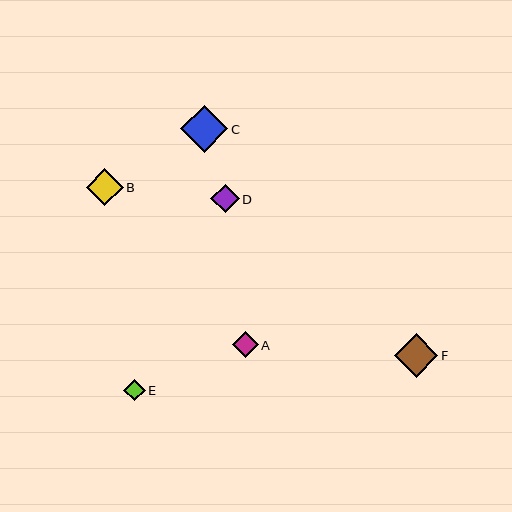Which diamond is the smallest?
Diamond E is the smallest with a size of approximately 22 pixels.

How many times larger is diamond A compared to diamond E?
Diamond A is approximately 1.2 times the size of diamond E.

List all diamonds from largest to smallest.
From largest to smallest: C, F, B, D, A, E.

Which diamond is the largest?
Diamond C is the largest with a size of approximately 47 pixels.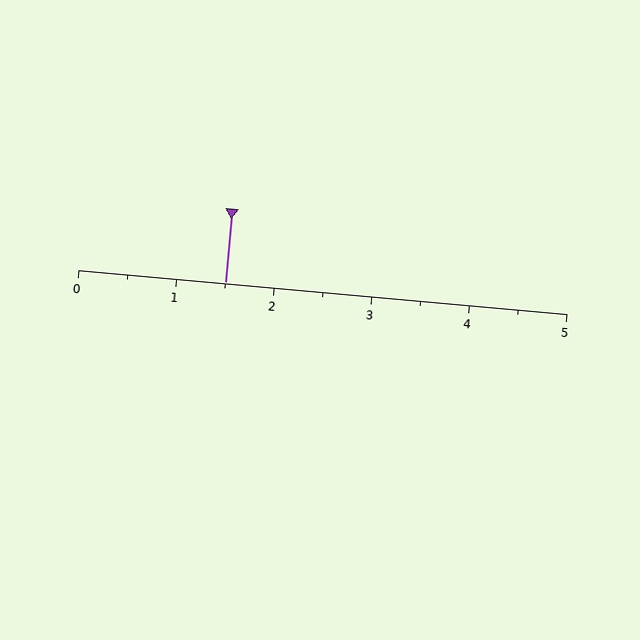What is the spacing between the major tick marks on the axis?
The major ticks are spaced 1 apart.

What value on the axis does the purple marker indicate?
The marker indicates approximately 1.5.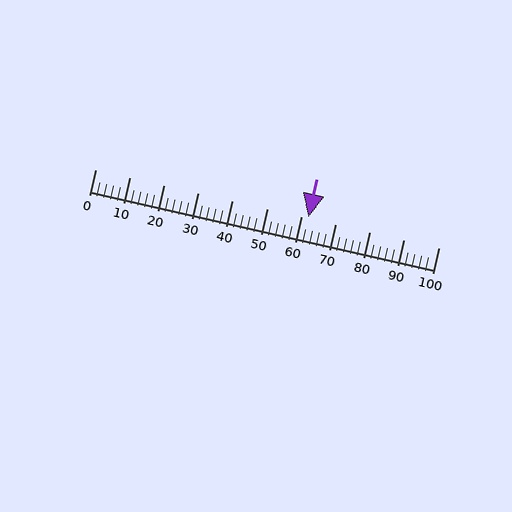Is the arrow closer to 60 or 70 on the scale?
The arrow is closer to 60.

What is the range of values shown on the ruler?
The ruler shows values from 0 to 100.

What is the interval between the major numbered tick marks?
The major tick marks are spaced 10 units apart.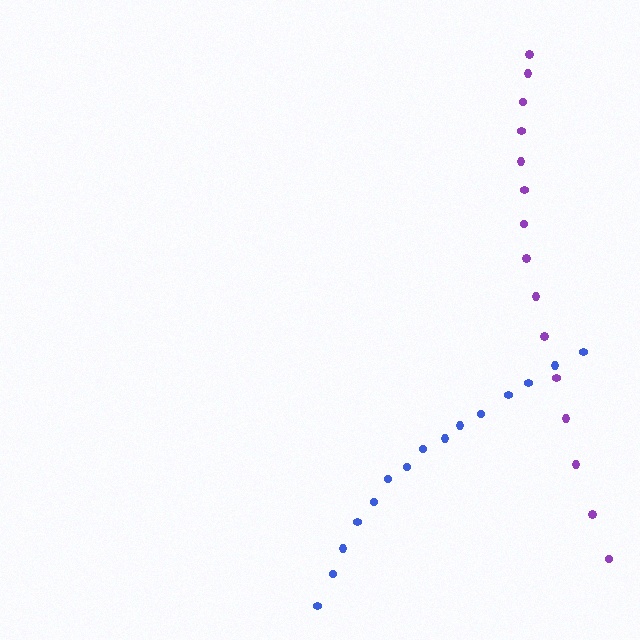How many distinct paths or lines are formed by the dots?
There are 2 distinct paths.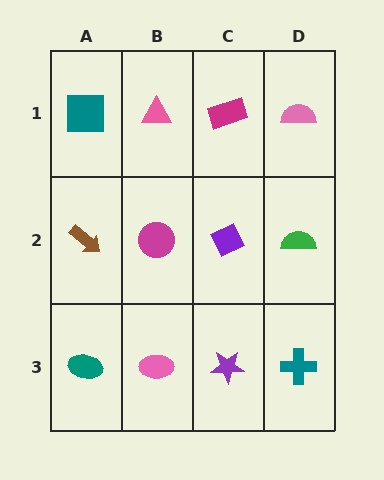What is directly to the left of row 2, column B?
A brown arrow.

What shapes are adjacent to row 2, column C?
A magenta rectangle (row 1, column C), a purple star (row 3, column C), a magenta circle (row 2, column B), a green semicircle (row 2, column D).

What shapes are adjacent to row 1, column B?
A magenta circle (row 2, column B), a teal square (row 1, column A), a magenta rectangle (row 1, column C).